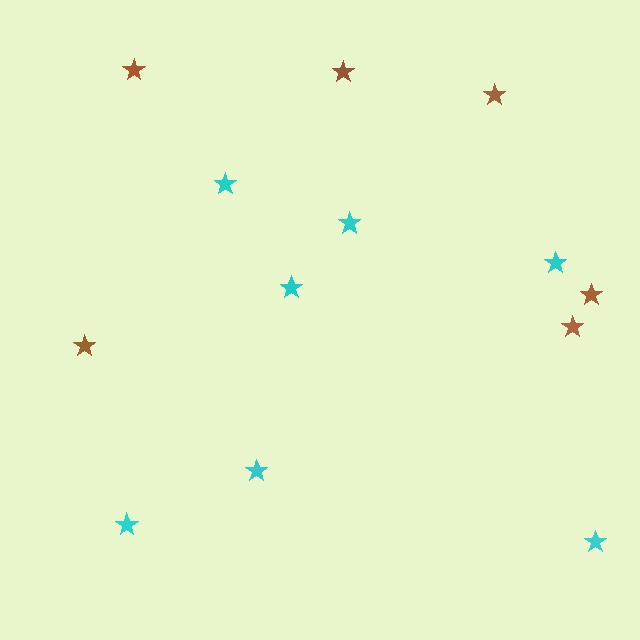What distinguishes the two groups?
There are 2 groups: one group of cyan stars (7) and one group of brown stars (6).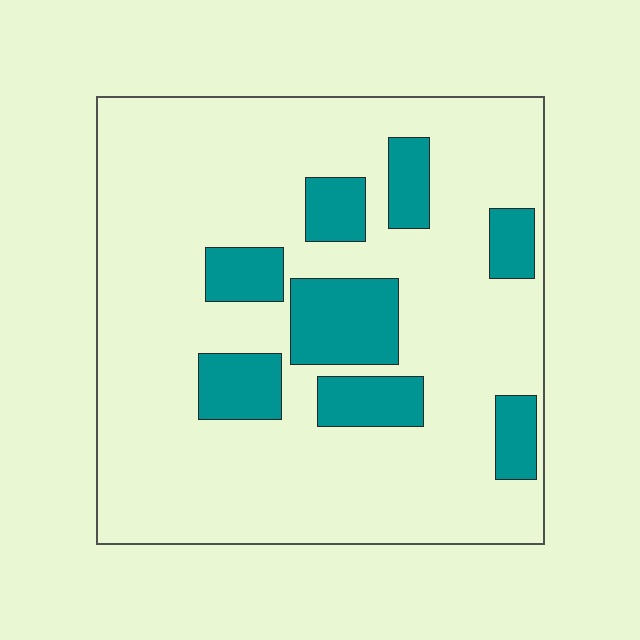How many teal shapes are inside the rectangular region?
8.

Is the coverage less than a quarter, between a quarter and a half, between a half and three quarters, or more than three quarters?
Less than a quarter.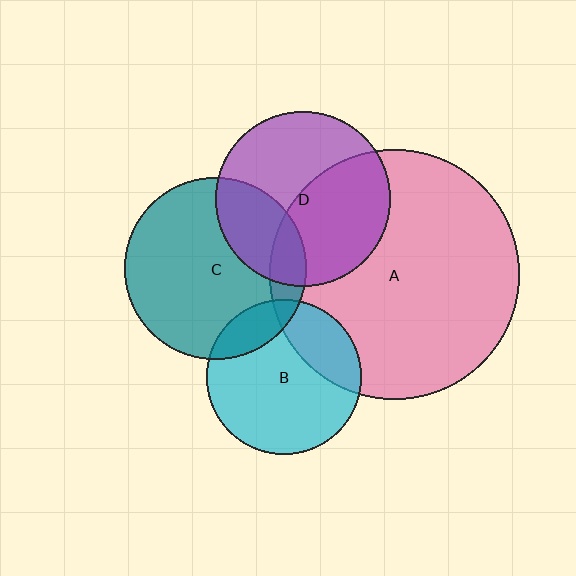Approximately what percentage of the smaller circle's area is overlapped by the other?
Approximately 25%.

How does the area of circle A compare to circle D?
Approximately 2.0 times.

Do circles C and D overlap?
Yes.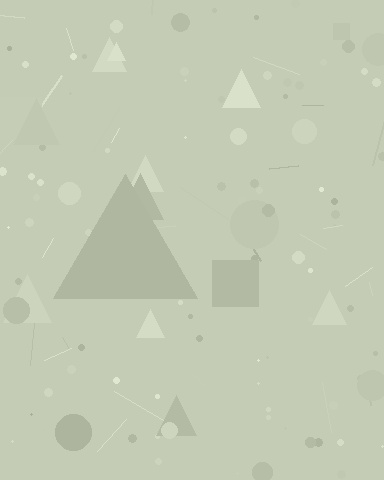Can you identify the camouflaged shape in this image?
The camouflaged shape is a triangle.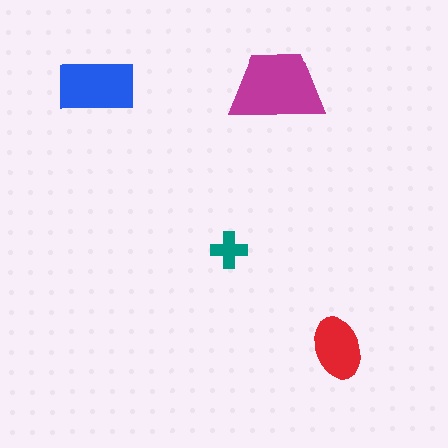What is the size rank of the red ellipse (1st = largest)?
3rd.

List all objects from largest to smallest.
The magenta trapezoid, the blue rectangle, the red ellipse, the teal cross.